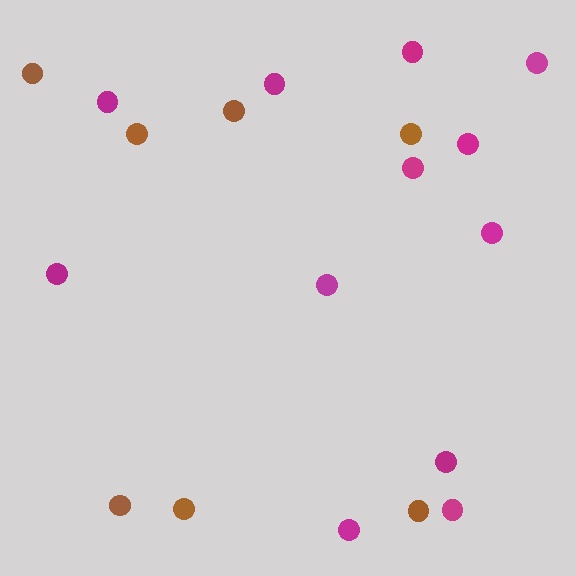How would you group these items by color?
There are 2 groups: one group of brown circles (7) and one group of magenta circles (12).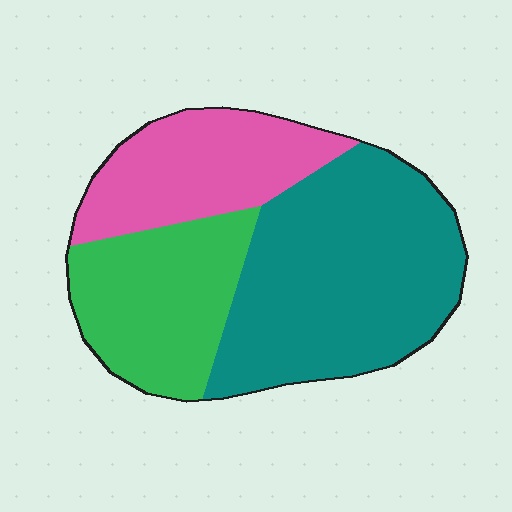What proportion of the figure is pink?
Pink takes up about one quarter (1/4) of the figure.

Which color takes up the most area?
Teal, at roughly 50%.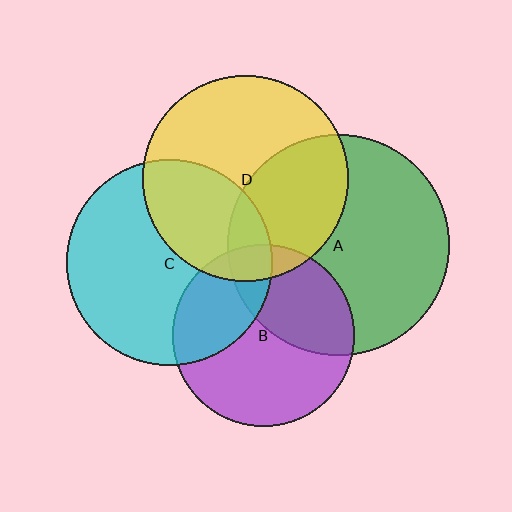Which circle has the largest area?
Circle A (green).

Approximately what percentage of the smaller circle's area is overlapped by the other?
Approximately 35%.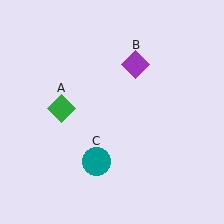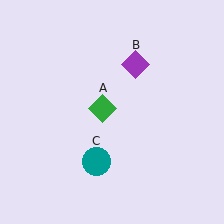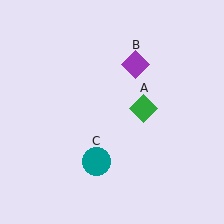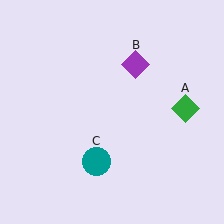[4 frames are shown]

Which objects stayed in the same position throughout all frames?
Purple diamond (object B) and teal circle (object C) remained stationary.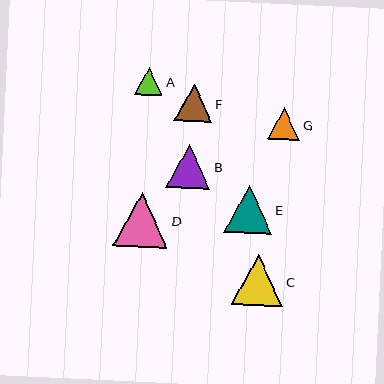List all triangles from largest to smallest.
From largest to smallest: D, C, E, B, F, G, A.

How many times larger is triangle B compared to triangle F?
Triangle B is approximately 1.2 times the size of triangle F.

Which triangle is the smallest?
Triangle A is the smallest with a size of approximately 28 pixels.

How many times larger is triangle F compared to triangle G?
Triangle F is approximately 1.2 times the size of triangle G.